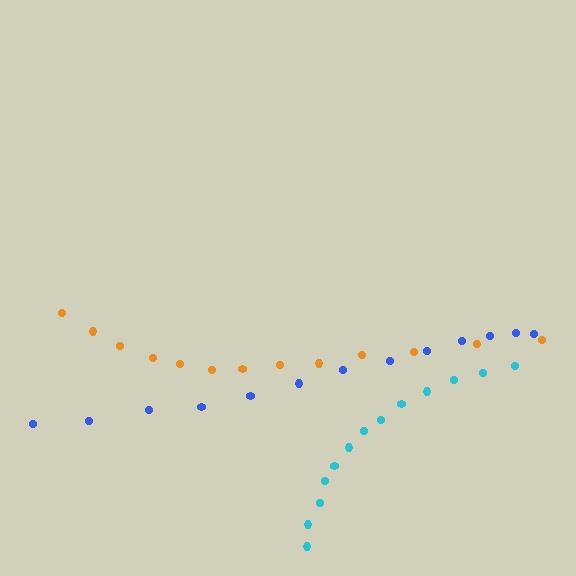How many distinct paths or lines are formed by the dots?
There are 3 distinct paths.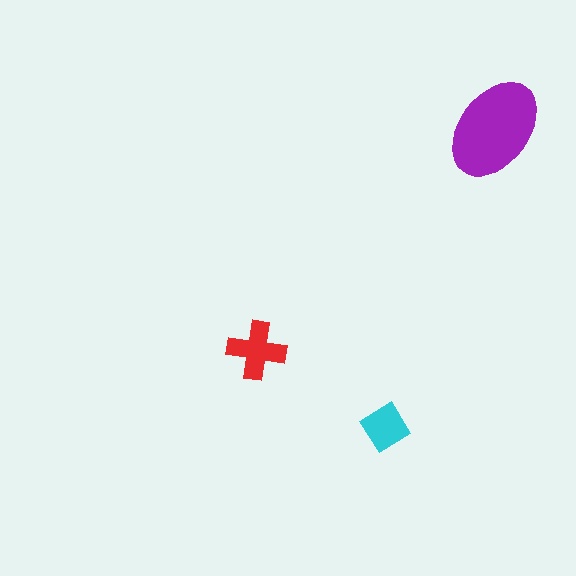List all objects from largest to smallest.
The purple ellipse, the red cross, the cyan diamond.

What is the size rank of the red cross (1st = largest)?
2nd.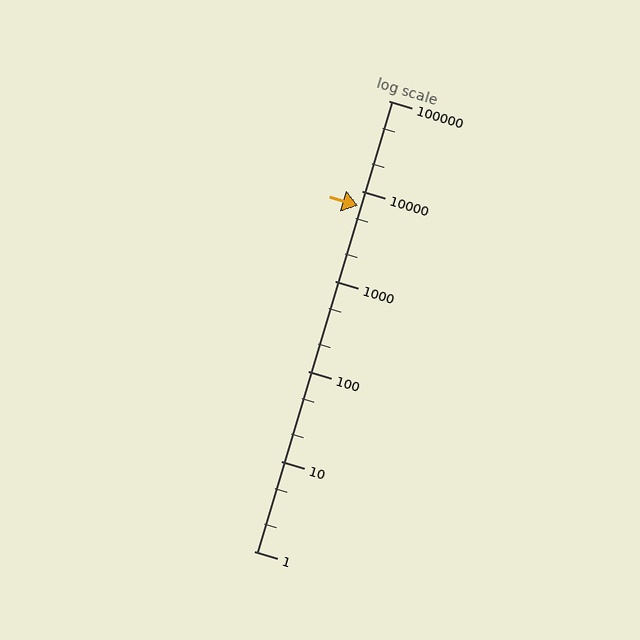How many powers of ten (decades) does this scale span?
The scale spans 5 decades, from 1 to 100000.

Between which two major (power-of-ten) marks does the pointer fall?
The pointer is between 1000 and 10000.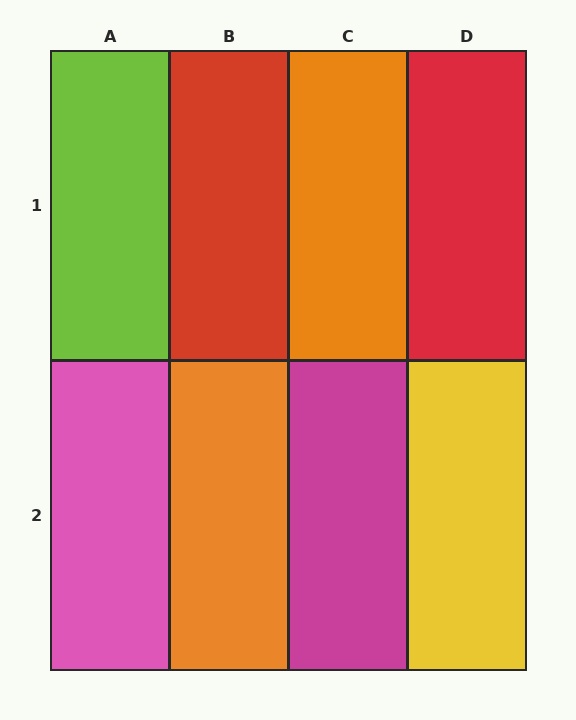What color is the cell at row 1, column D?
Red.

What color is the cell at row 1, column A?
Lime.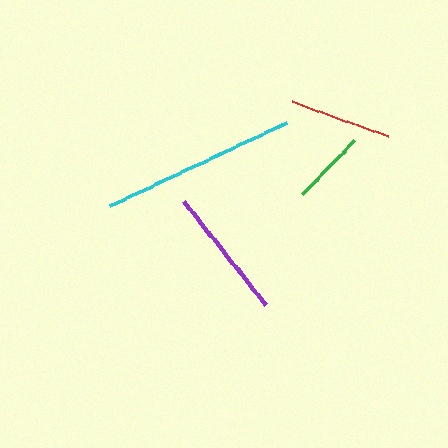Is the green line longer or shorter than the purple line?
The purple line is longer than the green line.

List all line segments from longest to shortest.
From longest to shortest: cyan, purple, red, green.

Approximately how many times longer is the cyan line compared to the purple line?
The cyan line is approximately 1.5 times the length of the purple line.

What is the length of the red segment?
The red segment is approximately 103 pixels long.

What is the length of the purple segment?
The purple segment is approximately 131 pixels long.